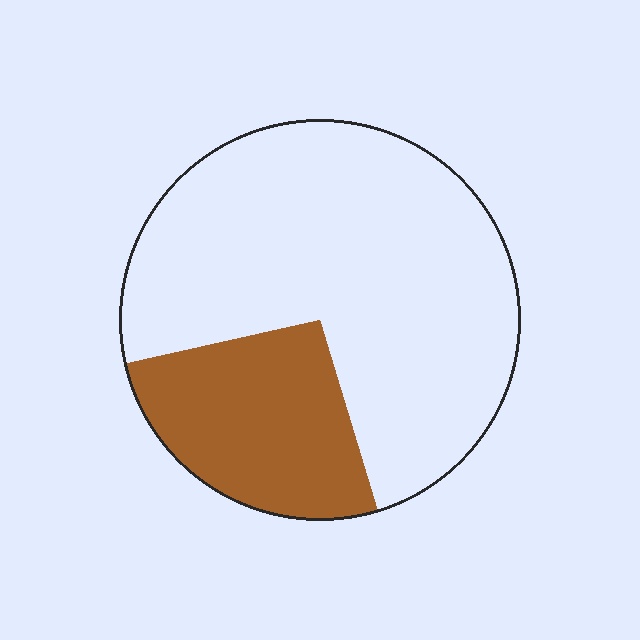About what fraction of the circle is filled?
About one quarter (1/4).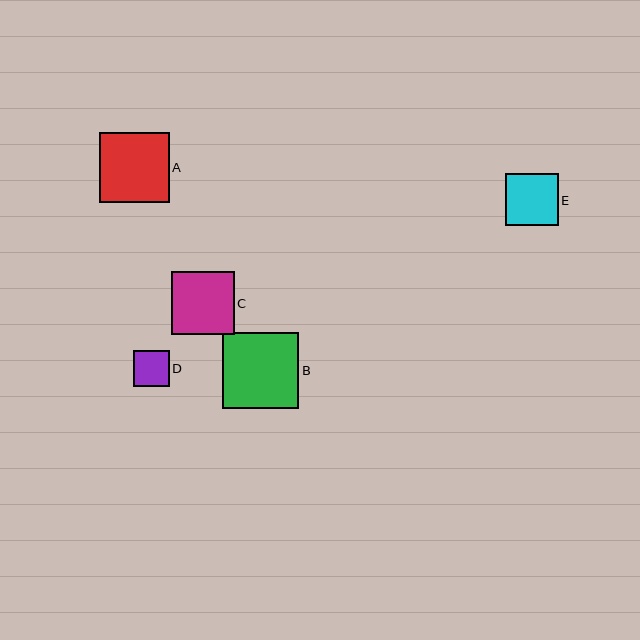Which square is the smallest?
Square D is the smallest with a size of approximately 36 pixels.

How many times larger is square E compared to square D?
Square E is approximately 1.4 times the size of square D.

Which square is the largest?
Square B is the largest with a size of approximately 76 pixels.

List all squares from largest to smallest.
From largest to smallest: B, A, C, E, D.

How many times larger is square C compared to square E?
Square C is approximately 1.2 times the size of square E.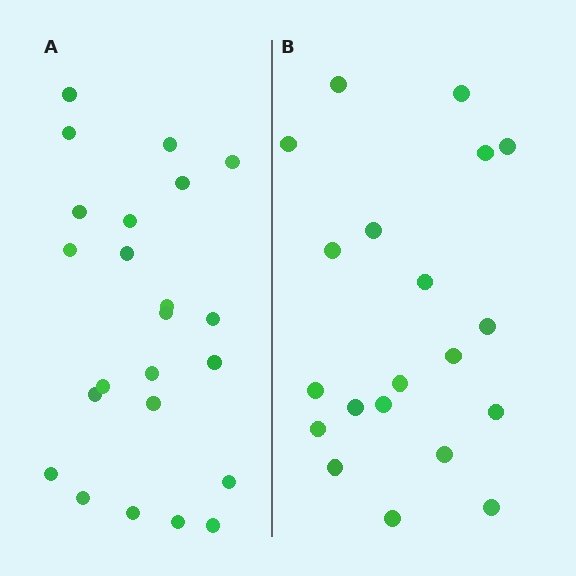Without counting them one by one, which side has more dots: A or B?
Region A (the left region) has more dots.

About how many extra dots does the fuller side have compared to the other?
Region A has just a few more — roughly 2 or 3 more dots than region B.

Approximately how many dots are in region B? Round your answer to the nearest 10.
About 20 dots.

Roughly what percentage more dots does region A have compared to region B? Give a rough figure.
About 15% more.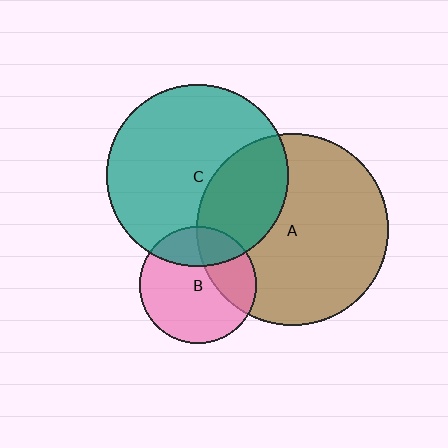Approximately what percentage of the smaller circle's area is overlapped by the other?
Approximately 25%.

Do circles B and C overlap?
Yes.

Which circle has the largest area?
Circle A (brown).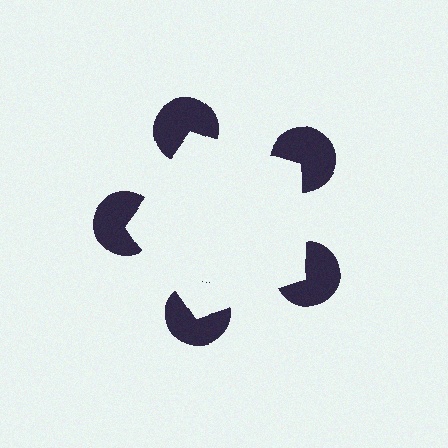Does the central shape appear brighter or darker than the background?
It typically appears slightly brighter than the background, even though no actual brightness change is drawn.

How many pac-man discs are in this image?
There are 5 — one at each vertex of the illusory pentagon.